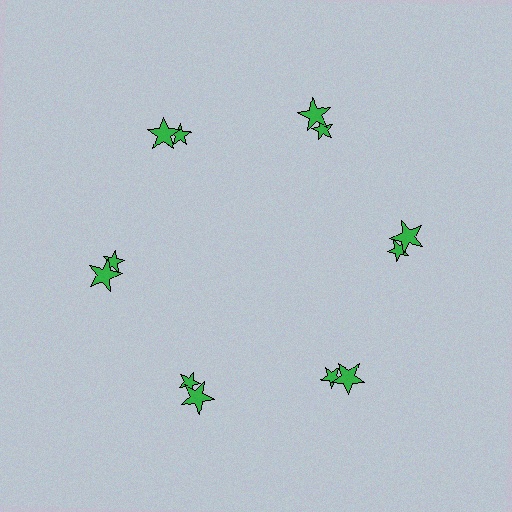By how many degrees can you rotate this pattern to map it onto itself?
The pattern maps onto itself every 60 degrees of rotation.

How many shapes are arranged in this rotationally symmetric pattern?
There are 12 shapes, arranged in 6 groups of 2.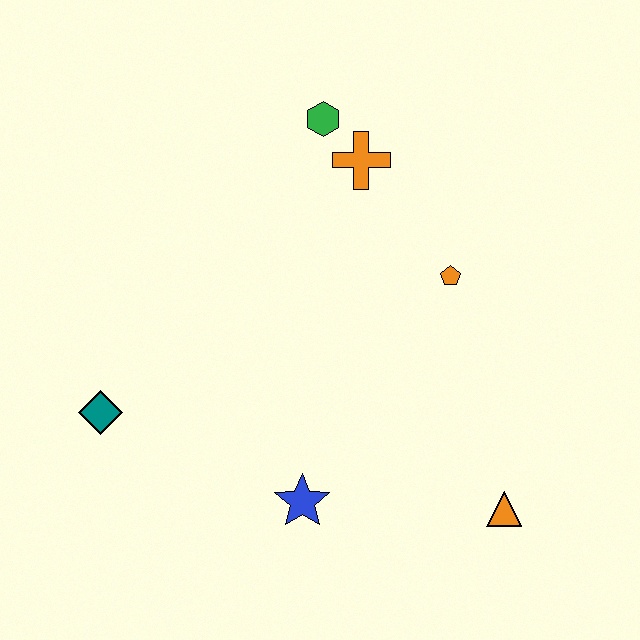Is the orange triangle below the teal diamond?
Yes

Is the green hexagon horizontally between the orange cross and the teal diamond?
Yes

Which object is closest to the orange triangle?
The blue star is closest to the orange triangle.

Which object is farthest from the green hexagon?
The orange triangle is farthest from the green hexagon.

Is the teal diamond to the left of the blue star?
Yes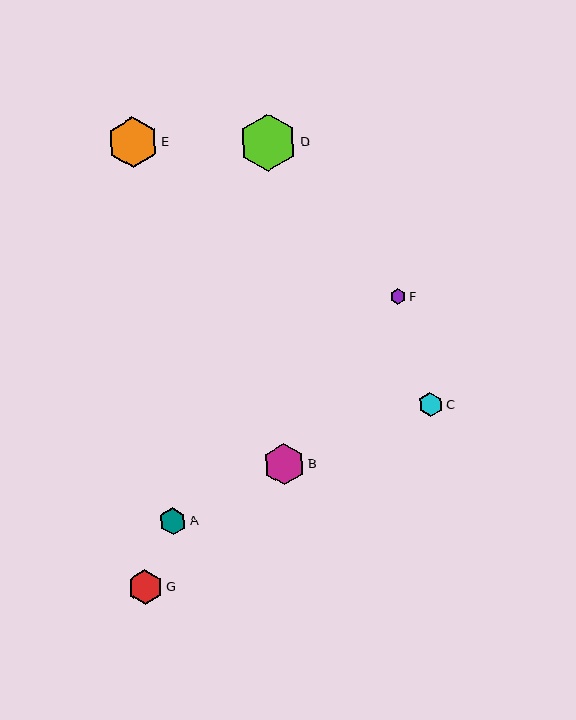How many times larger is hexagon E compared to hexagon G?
Hexagon E is approximately 1.5 times the size of hexagon G.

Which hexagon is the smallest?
Hexagon F is the smallest with a size of approximately 16 pixels.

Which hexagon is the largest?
Hexagon D is the largest with a size of approximately 58 pixels.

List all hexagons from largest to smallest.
From largest to smallest: D, E, B, G, A, C, F.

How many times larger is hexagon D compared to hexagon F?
Hexagon D is approximately 3.6 times the size of hexagon F.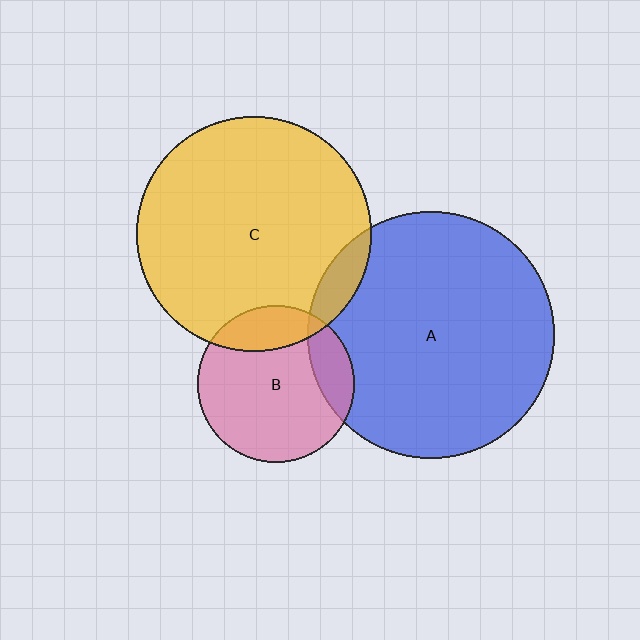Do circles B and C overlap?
Yes.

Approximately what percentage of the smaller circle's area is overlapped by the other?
Approximately 20%.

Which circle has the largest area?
Circle A (blue).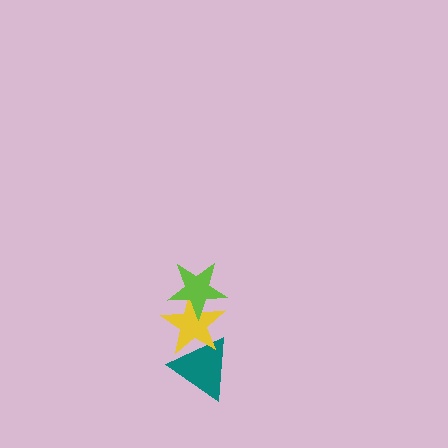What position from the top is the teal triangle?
The teal triangle is 3rd from the top.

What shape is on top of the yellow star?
The lime star is on top of the yellow star.